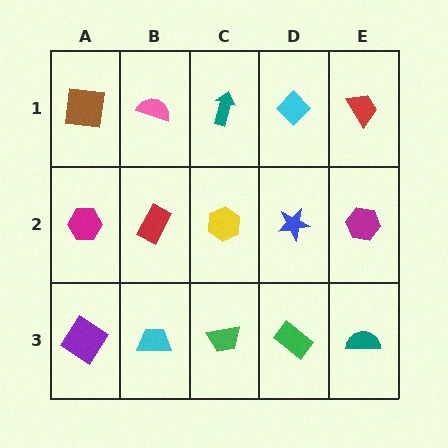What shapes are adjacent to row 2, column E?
A red trapezoid (row 1, column E), a teal semicircle (row 3, column E), a blue star (row 2, column D).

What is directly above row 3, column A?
A magenta hexagon.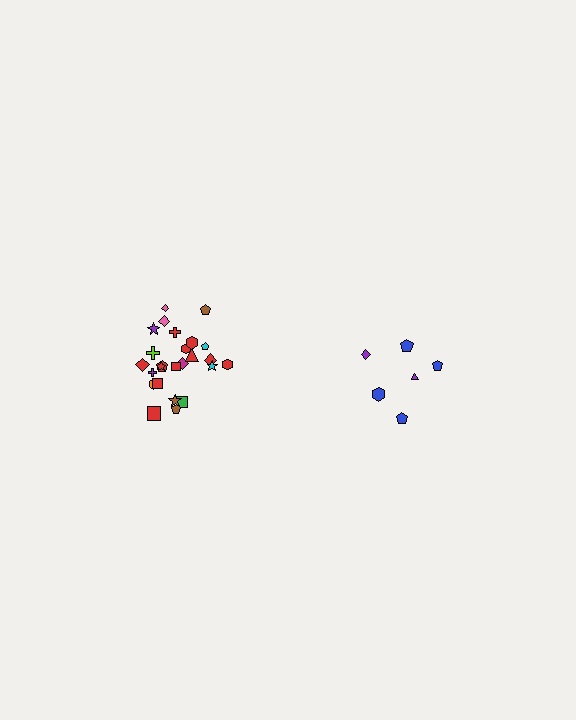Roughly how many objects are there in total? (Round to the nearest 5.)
Roughly 30 objects in total.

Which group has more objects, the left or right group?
The left group.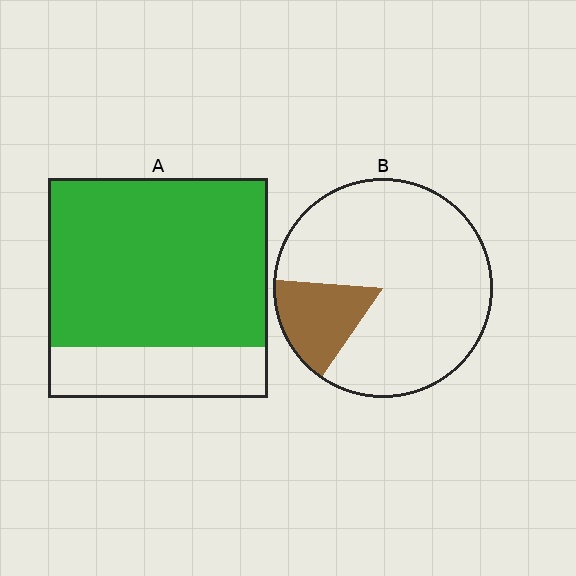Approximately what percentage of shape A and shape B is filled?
A is approximately 75% and B is approximately 15%.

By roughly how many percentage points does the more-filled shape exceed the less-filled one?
By roughly 60 percentage points (A over B).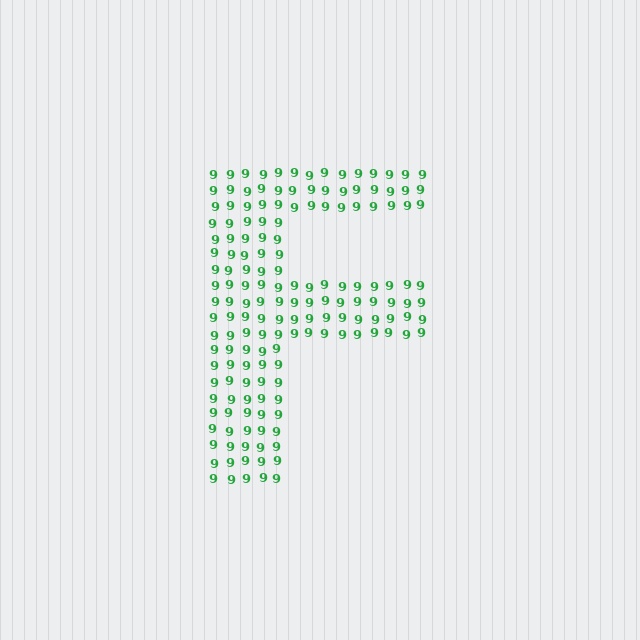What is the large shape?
The large shape is the letter F.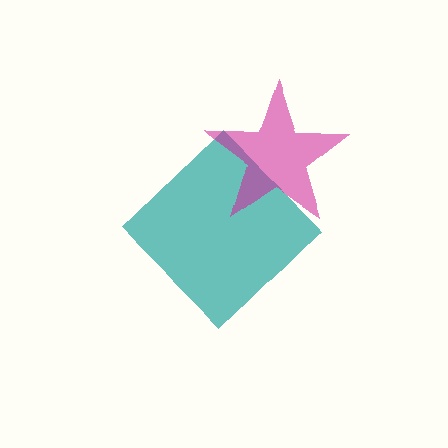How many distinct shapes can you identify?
There are 2 distinct shapes: a teal diamond, a magenta star.